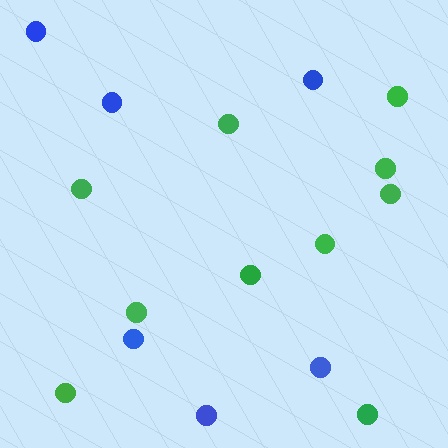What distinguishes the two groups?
There are 2 groups: one group of blue circles (6) and one group of green circles (10).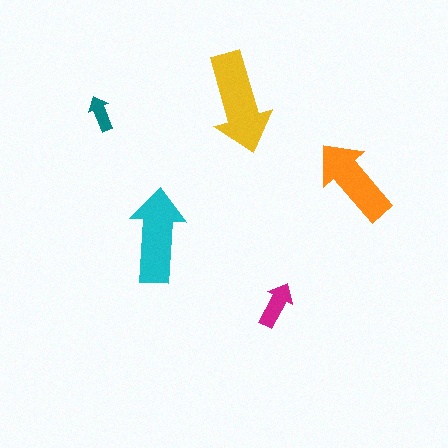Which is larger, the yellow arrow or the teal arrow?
The yellow one.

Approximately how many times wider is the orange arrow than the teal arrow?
About 2.5 times wider.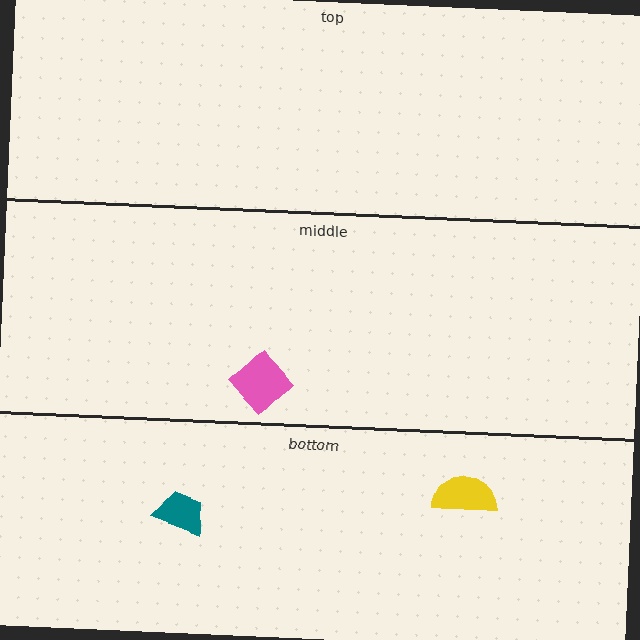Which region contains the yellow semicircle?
The bottom region.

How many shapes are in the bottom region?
2.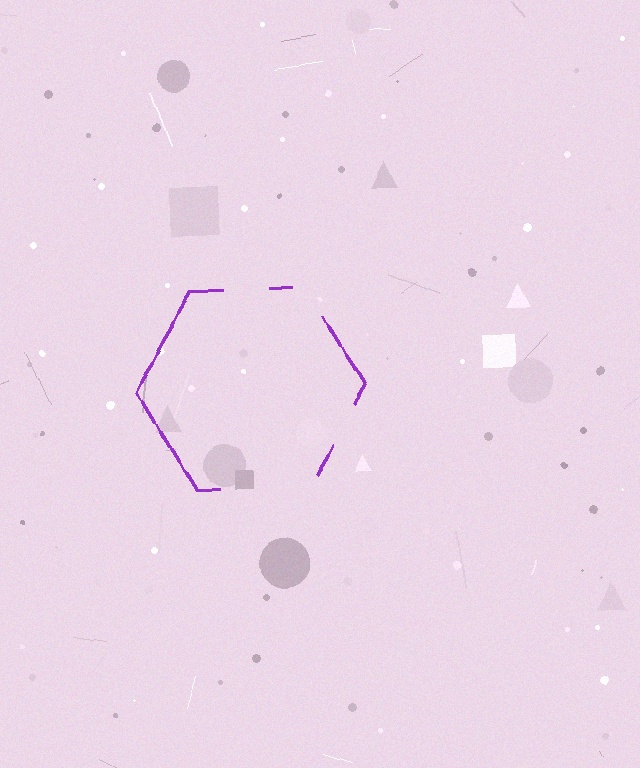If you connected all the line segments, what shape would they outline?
They would outline a hexagon.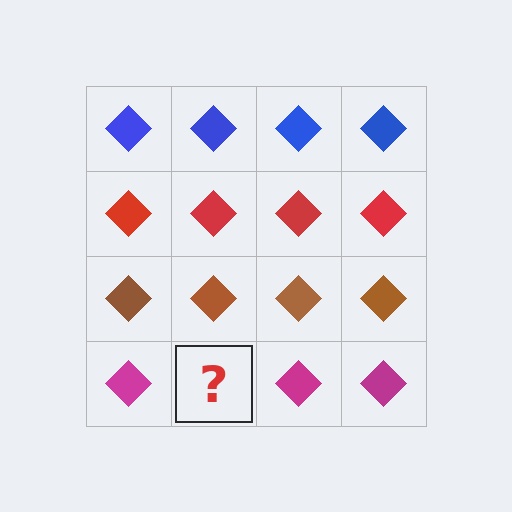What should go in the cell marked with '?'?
The missing cell should contain a magenta diamond.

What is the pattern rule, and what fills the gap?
The rule is that each row has a consistent color. The gap should be filled with a magenta diamond.